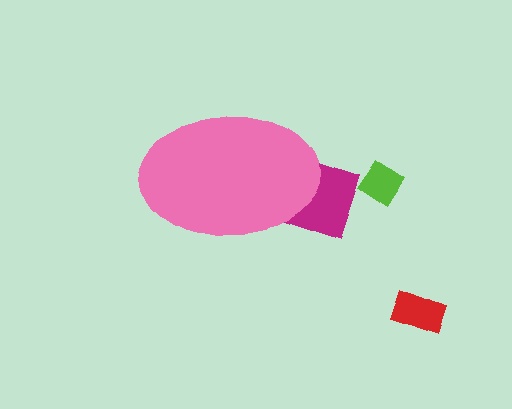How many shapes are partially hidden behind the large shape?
1 shape is partially hidden.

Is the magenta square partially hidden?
Yes, the magenta square is partially hidden behind the pink ellipse.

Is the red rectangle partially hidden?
No, the red rectangle is fully visible.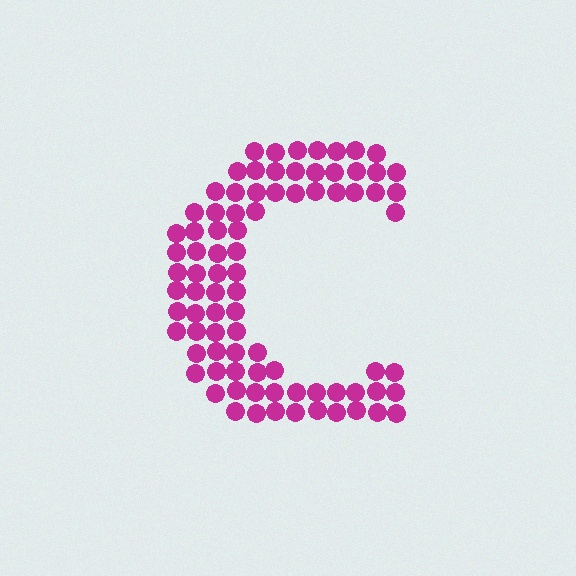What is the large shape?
The large shape is the letter C.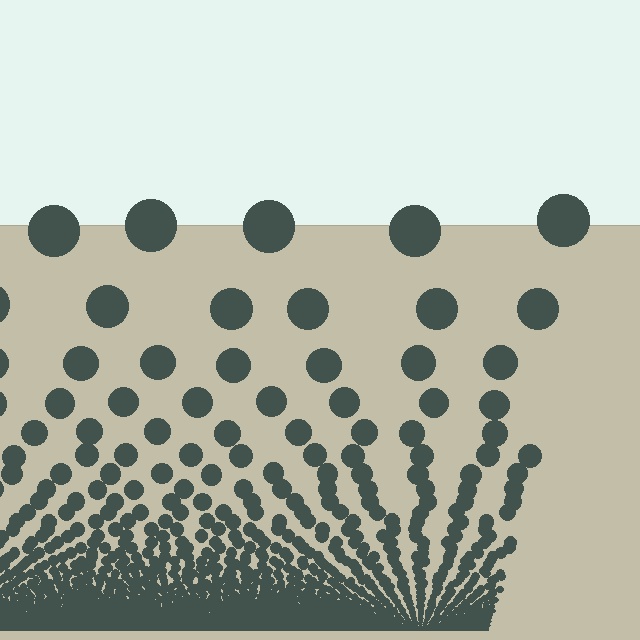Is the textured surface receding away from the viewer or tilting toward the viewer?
The surface appears to tilt toward the viewer. Texture elements get larger and sparser toward the top.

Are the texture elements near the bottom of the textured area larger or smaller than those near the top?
Smaller. The gradient is inverted — elements near the bottom are smaller and denser.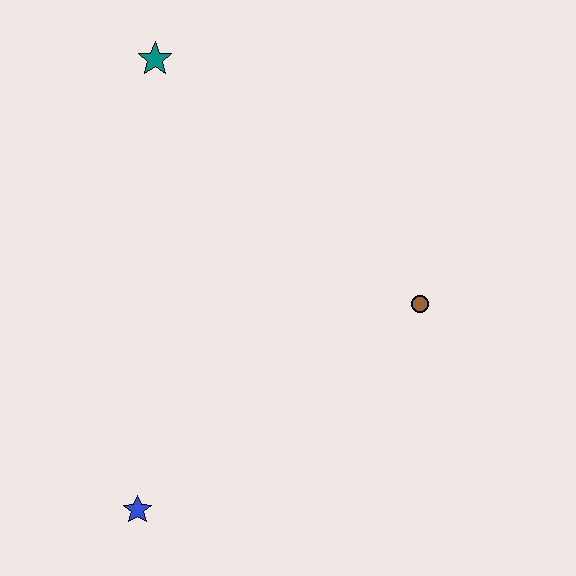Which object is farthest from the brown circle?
The teal star is farthest from the brown circle.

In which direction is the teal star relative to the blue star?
The teal star is above the blue star.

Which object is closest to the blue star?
The brown circle is closest to the blue star.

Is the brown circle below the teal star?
Yes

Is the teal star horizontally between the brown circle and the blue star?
Yes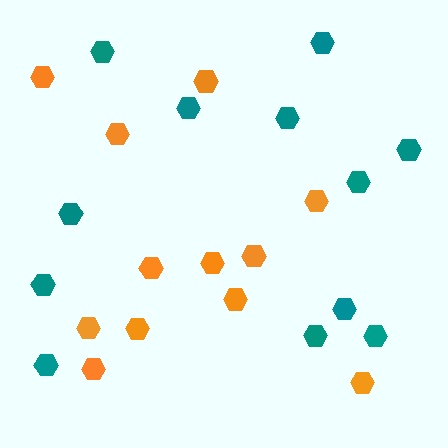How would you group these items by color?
There are 2 groups: one group of teal hexagons (12) and one group of orange hexagons (12).